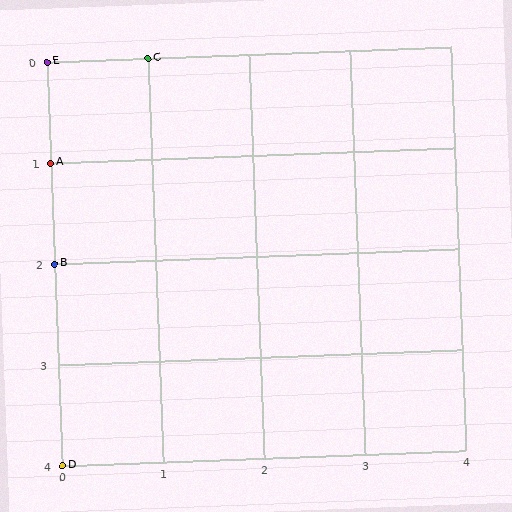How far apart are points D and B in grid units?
Points D and B are 2 rows apart.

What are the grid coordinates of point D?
Point D is at grid coordinates (0, 4).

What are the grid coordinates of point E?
Point E is at grid coordinates (0, 0).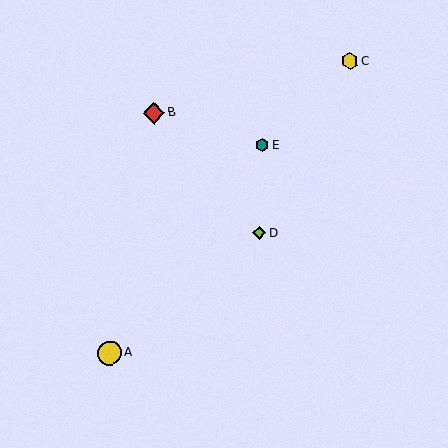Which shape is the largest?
The yellow circle (labeled A) is the largest.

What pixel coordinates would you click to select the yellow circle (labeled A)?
Click at (109, 353) to select the yellow circle A.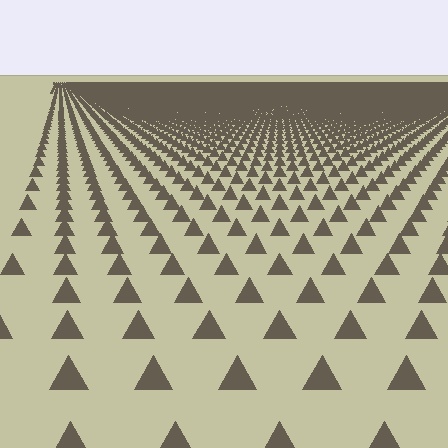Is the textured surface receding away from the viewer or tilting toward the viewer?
The surface is receding away from the viewer. Texture elements get smaller and denser toward the top.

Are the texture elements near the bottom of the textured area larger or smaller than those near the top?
Larger. Near the bottom, elements are closer to the viewer and appear at a bigger on-screen size.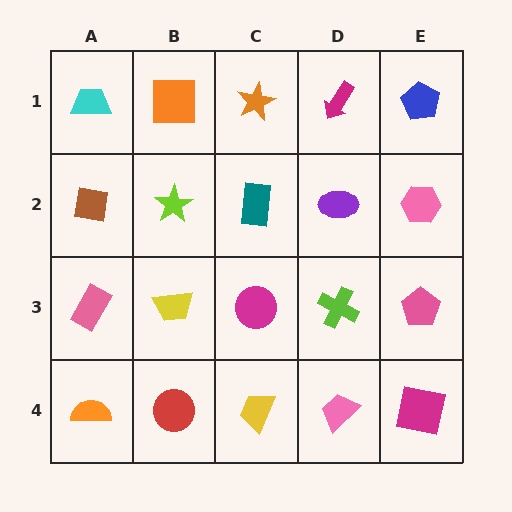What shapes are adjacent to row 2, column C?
An orange star (row 1, column C), a magenta circle (row 3, column C), a lime star (row 2, column B), a purple ellipse (row 2, column D).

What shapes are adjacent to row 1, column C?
A teal rectangle (row 2, column C), an orange square (row 1, column B), a magenta arrow (row 1, column D).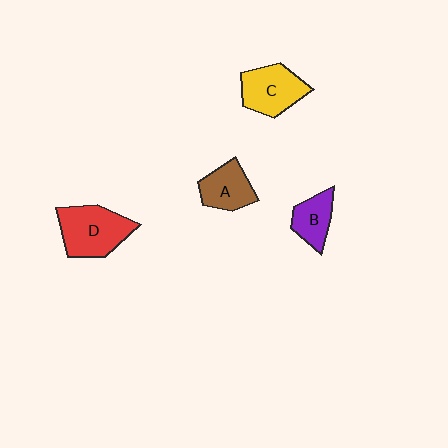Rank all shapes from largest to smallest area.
From largest to smallest: D (red), C (yellow), A (brown), B (purple).